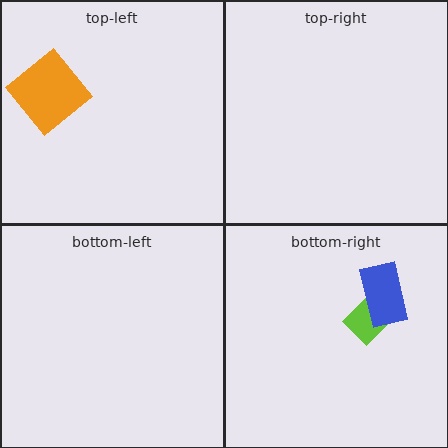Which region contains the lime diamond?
The bottom-right region.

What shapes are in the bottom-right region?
The lime diamond, the blue rectangle.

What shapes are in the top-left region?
The orange diamond.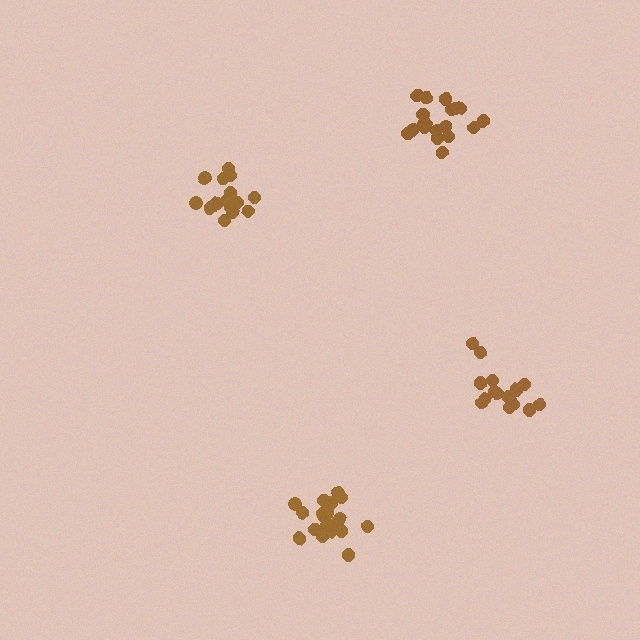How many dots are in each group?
Group 1: 21 dots, Group 2: 16 dots, Group 3: 15 dots, Group 4: 21 dots (73 total).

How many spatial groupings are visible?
There are 4 spatial groupings.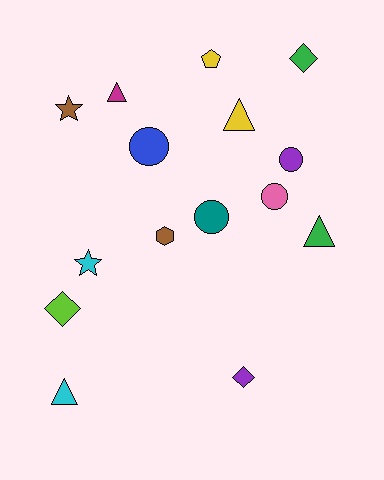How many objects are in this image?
There are 15 objects.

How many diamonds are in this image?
There are 3 diamonds.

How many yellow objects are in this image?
There are 2 yellow objects.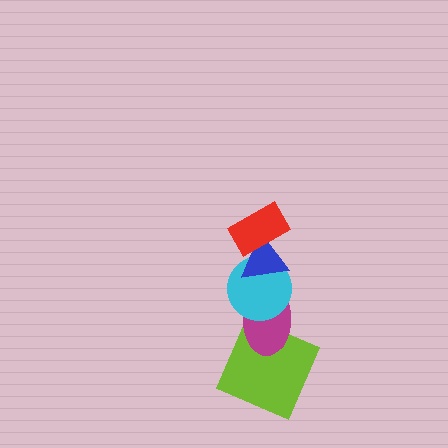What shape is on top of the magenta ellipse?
The cyan circle is on top of the magenta ellipse.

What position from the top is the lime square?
The lime square is 5th from the top.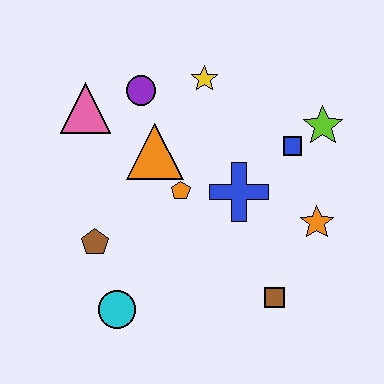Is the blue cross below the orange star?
No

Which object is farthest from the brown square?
The pink triangle is farthest from the brown square.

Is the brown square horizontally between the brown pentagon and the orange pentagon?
No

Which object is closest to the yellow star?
The purple circle is closest to the yellow star.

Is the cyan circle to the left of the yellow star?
Yes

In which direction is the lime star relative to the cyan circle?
The lime star is to the right of the cyan circle.